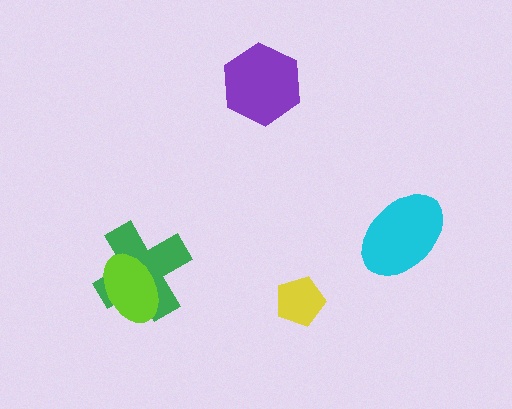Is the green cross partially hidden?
Yes, it is partially covered by another shape.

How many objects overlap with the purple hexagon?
0 objects overlap with the purple hexagon.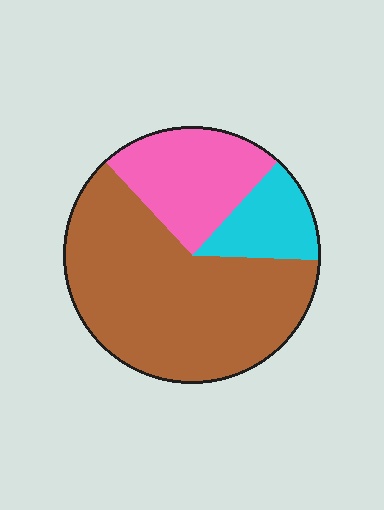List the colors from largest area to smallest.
From largest to smallest: brown, pink, cyan.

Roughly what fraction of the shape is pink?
Pink covers roughly 25% of the shape.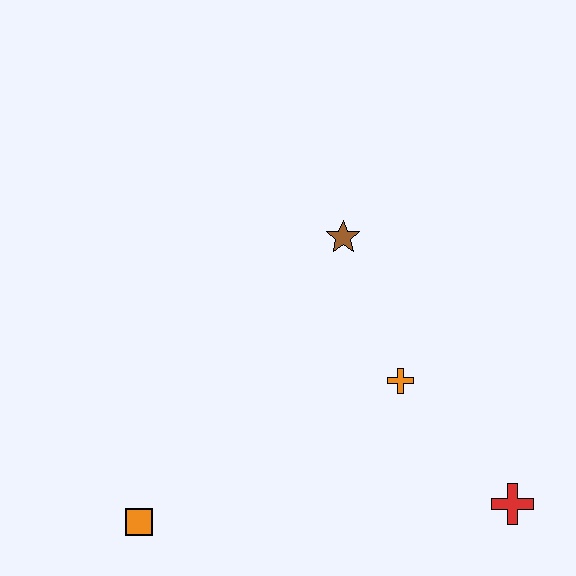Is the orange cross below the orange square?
No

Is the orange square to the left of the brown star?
Yes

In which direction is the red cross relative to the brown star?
The red cross is below the brown star.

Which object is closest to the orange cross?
The brown star is closest to the orange cross.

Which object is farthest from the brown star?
The orange square is farthest from the brown star.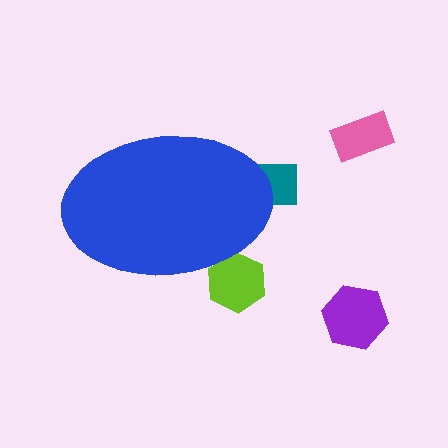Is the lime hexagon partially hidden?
Yes, the lime hexagon is partially hidden behind the blue ellipse.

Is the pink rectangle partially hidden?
No, the pink rectangle is fully visible.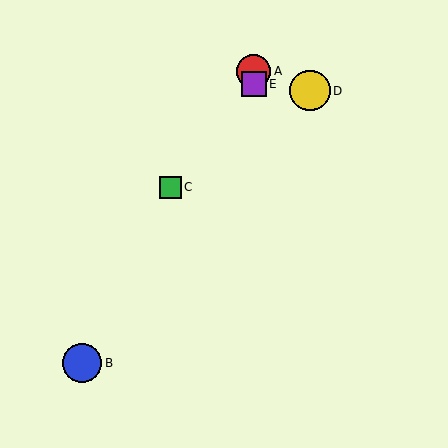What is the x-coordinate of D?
Object D is at x≈310.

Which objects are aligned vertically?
Objects A, E are aligned vertically.